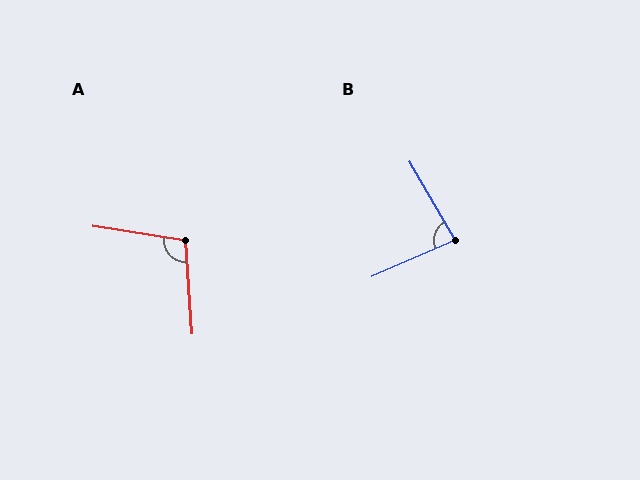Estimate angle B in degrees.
Approximately 84 degrees.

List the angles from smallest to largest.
B (84°), A (103°).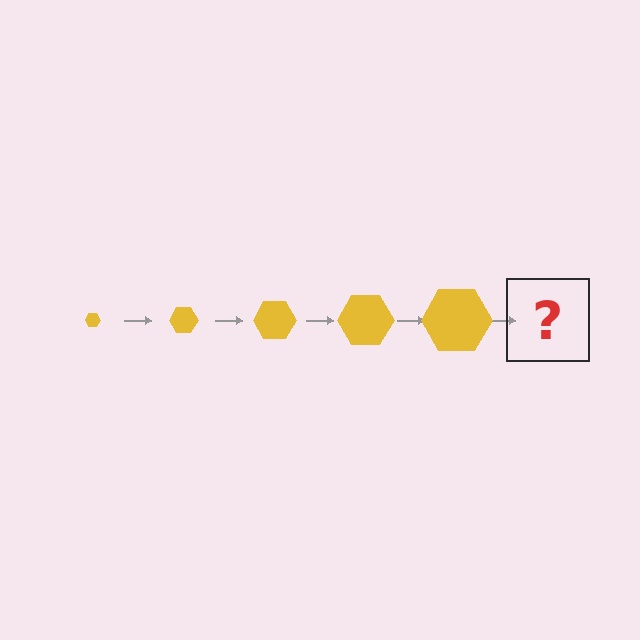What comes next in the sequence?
The next element should be a yellow hexagon, larger than the previous one.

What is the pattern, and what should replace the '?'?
The pattern is that the hexagon gets progressively larger each step. The '?' should be a yellow hexagon, larger than the previous one.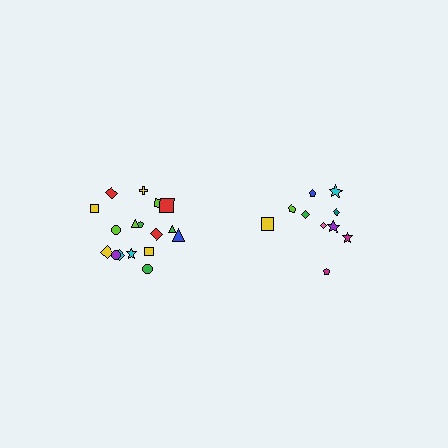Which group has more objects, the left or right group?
The left group.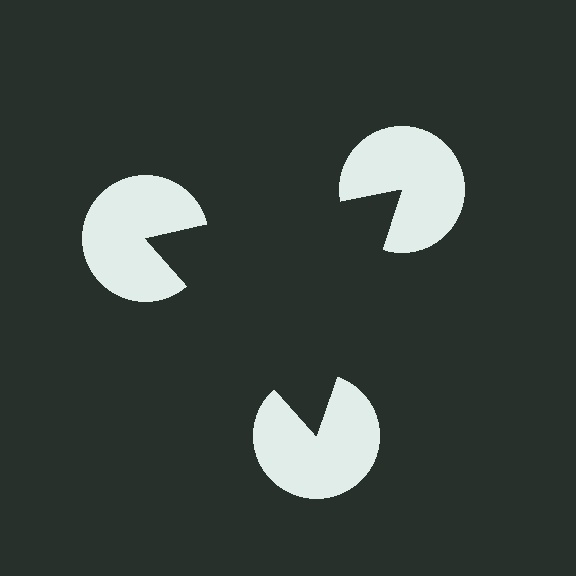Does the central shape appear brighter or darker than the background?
It typically appears slightly darker than the background, even though no actual brightness change is drawn.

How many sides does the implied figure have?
3 sides.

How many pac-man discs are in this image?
There are 3 — one at each vertex of the illusory triangle.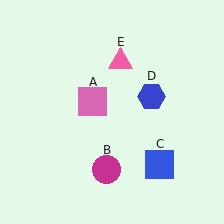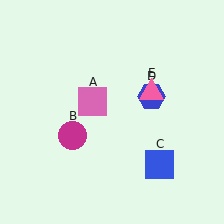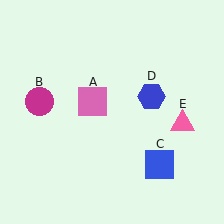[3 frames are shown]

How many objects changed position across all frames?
2 objects changed position: magenta circle (object B), pink triangle (object E).